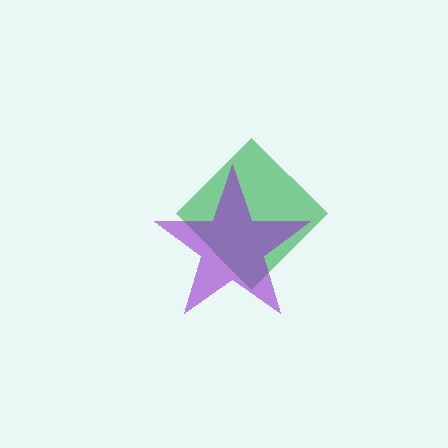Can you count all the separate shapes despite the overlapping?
Yes, there are 2 separate shapes.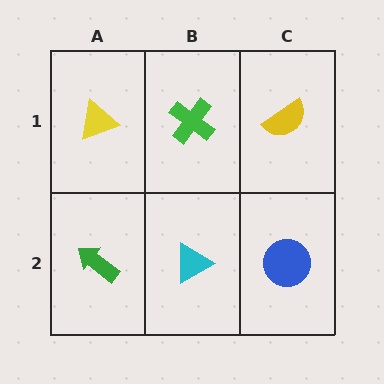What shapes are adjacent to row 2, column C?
A yellow semicircle (row 1, column C), a cyan triangle (row 2, column B).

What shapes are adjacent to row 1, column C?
A blue circle (row 2, column C), a green cross (row 1, column B).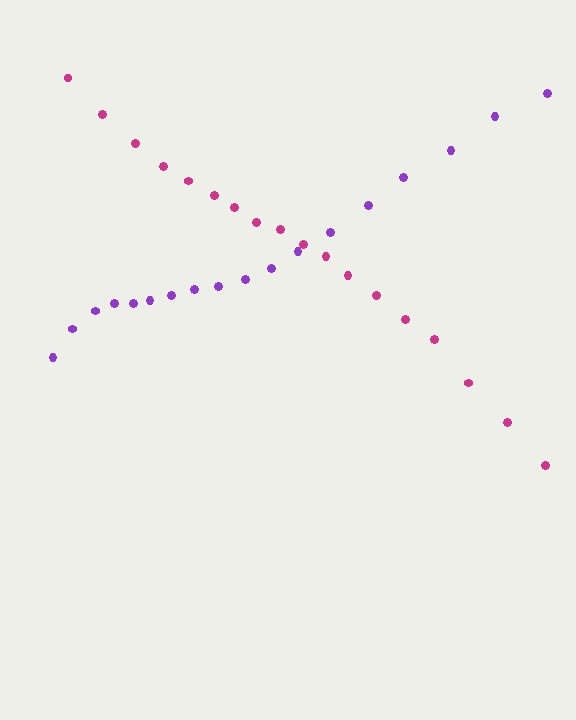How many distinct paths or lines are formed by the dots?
There are 2 distinct paths.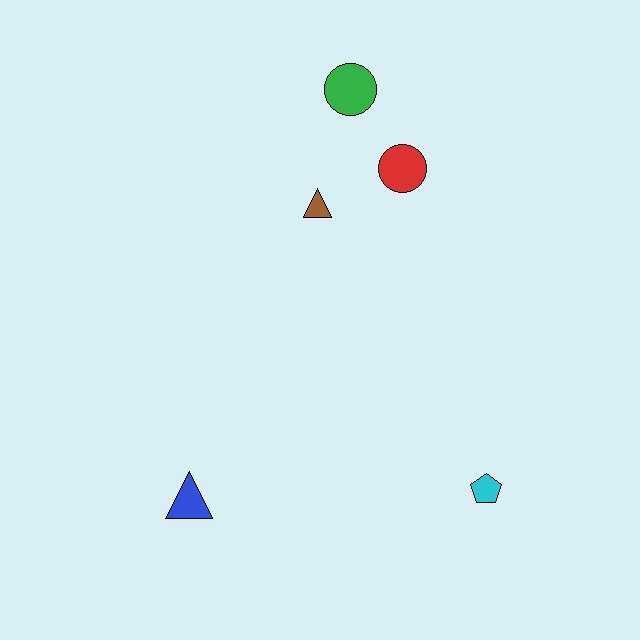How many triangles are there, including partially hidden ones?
There are 2 triangles.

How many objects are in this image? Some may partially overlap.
There are 5 objects.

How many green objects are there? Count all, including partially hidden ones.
There is 1 green object.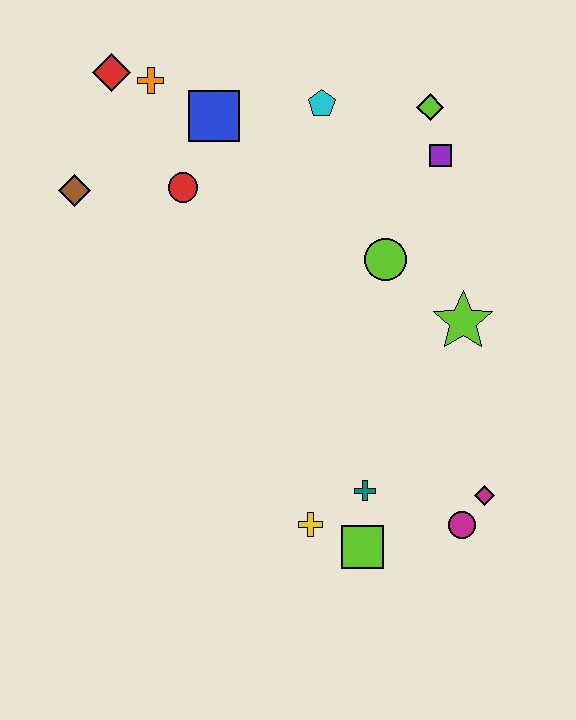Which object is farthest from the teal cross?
The red diamond is farthest from the teal cross.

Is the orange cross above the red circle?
Yes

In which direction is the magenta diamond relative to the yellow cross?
The magenta diamond is to the right of the yellow cross.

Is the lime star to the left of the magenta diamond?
Yes